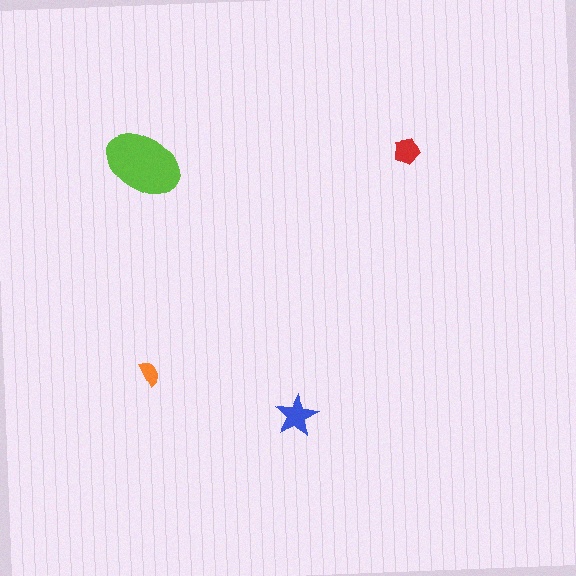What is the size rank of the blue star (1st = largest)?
2nd.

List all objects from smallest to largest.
The orange semicircle, the red pentagon, the blue star, the lime ellipse.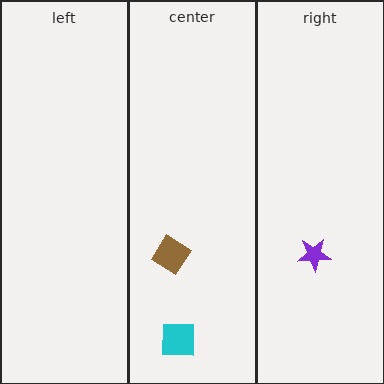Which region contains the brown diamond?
The center region.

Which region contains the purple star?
The right region.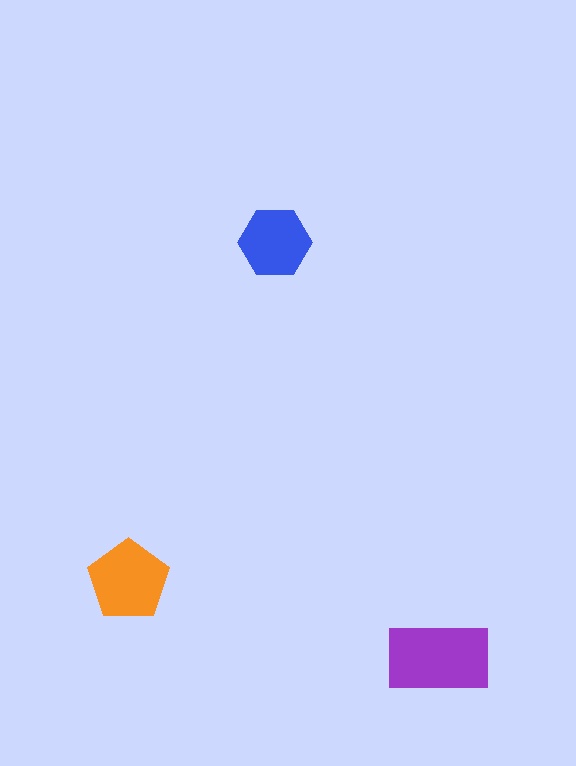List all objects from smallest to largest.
The blue hexagon, the orange pentagon, the purple rectangle.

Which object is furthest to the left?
The orange pentagon is leftmost.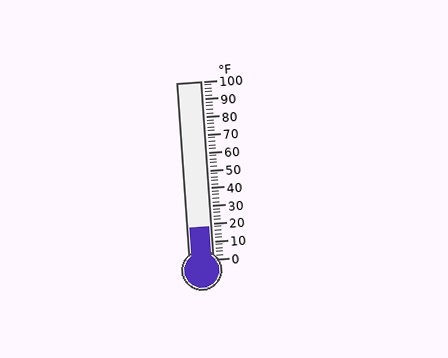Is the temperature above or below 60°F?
The temperature is below 60°F.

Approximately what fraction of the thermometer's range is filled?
The thermometer is filled to approximately 20% of its range.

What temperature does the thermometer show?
The thermometer shows approximately 18°F.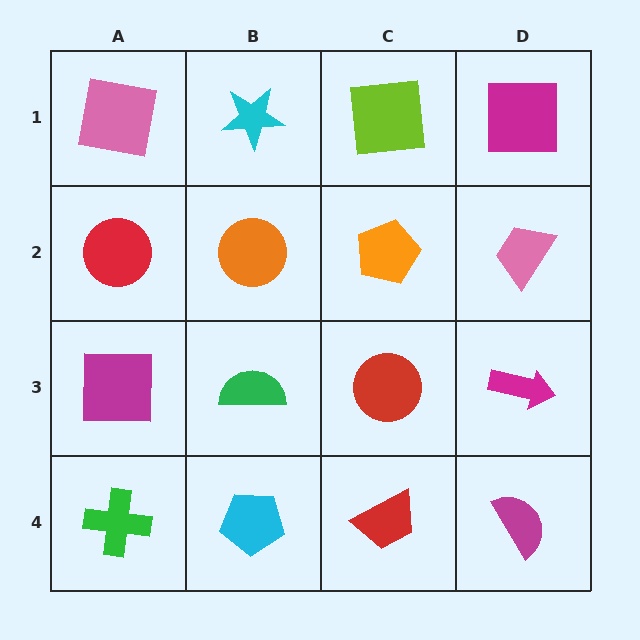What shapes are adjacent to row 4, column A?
A magenta square (row 3, column A), a cyan pentagon (row 4, column B).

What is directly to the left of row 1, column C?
A cyan star.